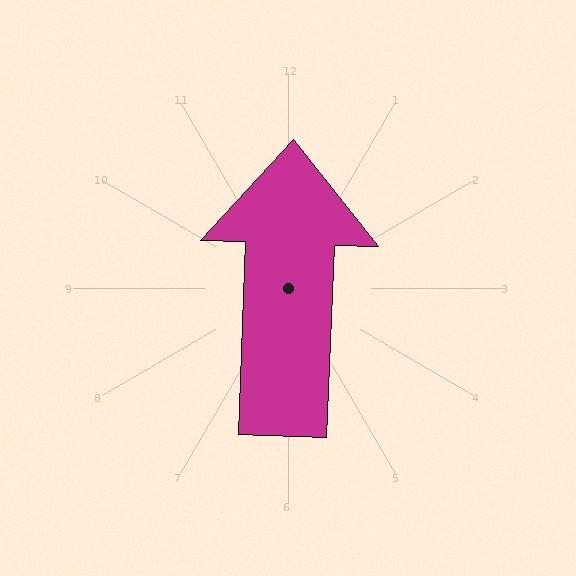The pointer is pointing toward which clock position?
Roughly 12 o'clock.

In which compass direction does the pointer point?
North.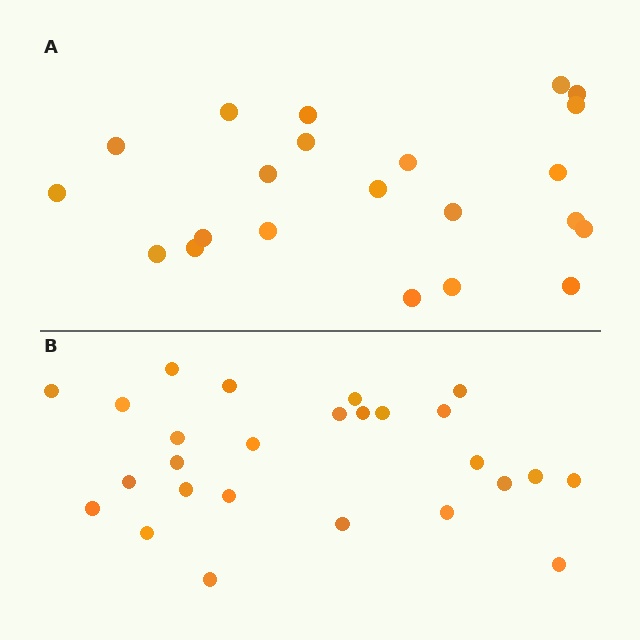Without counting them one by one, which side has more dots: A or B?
Region B (the bottom region) has more dots.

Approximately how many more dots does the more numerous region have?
Region B has about 4 more dots than region A.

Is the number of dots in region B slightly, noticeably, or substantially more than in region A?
Region B has only slightly more — the two regions are fairly close. The ratio is roughly 1.2 to 1.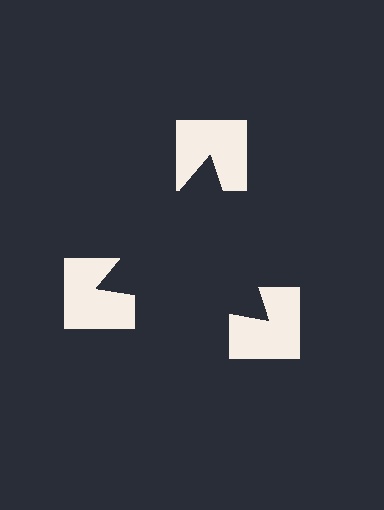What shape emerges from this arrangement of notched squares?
An illusory triangle — its edges are inferred from the aligned wedge cuts in the notched squares, not physically drawn.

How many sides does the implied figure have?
3 sides.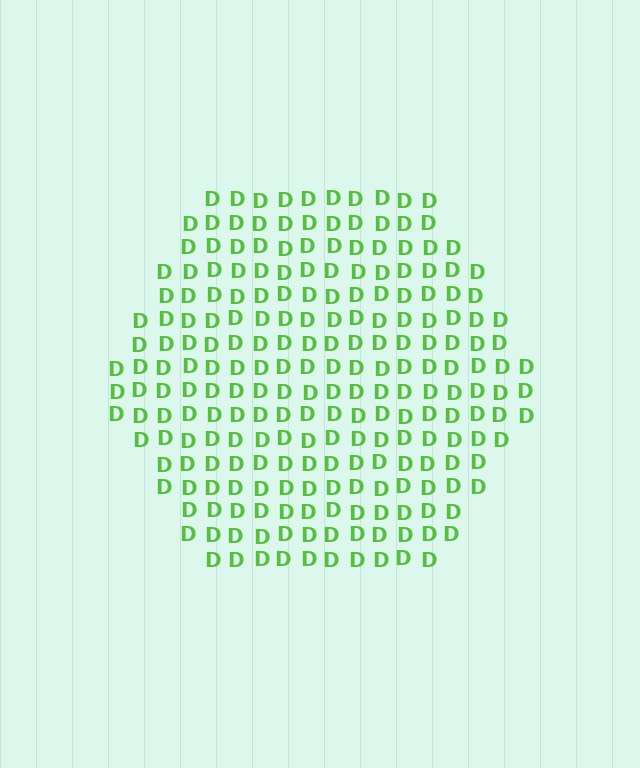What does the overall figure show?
The overall figure shows a hexagon.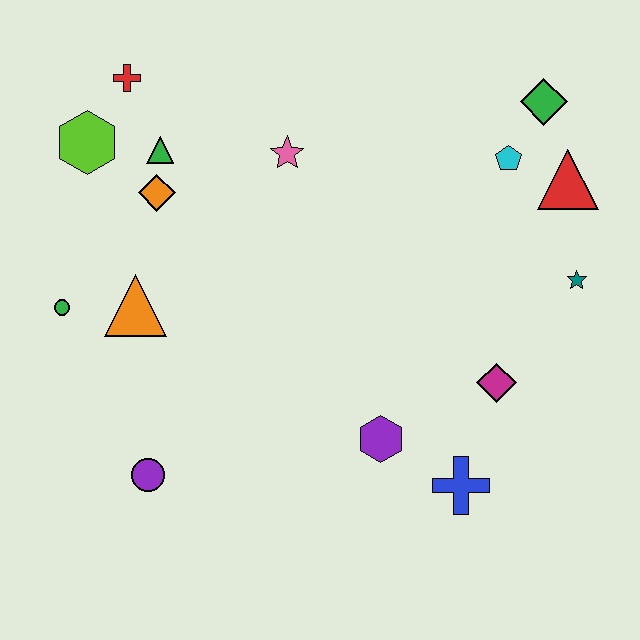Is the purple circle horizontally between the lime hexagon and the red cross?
No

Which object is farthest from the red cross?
The blue cross is farthest from the red cross.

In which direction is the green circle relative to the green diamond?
The green circle is to the left of the green diamond.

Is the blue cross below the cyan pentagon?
Yes